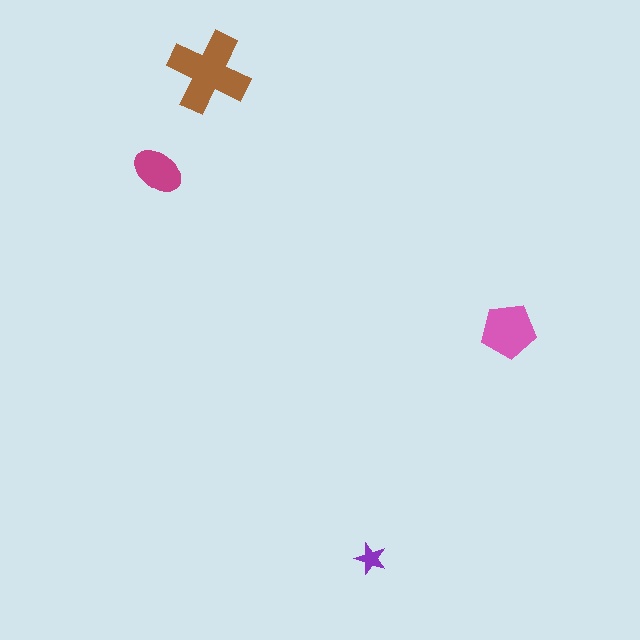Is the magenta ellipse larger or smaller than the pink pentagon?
Smaller.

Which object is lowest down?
The purple star is bottommost.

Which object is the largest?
The brown cross.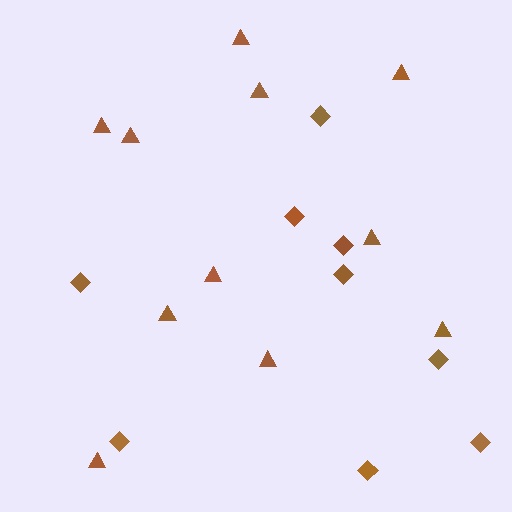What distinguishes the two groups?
There are 2 groups: one group of triangles (11) and one group of diamonds (9).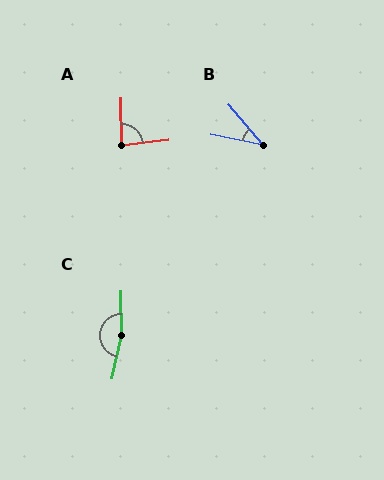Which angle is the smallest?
B, at approximately 39 degrees.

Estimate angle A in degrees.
Approximately 84 degrees.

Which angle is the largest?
C, at approximately 167 degrees.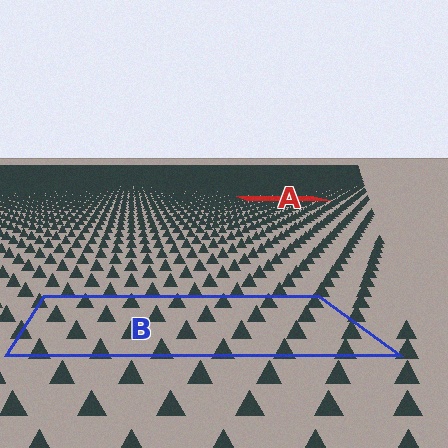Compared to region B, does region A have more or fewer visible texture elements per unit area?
Region A has more texture elements per unit area — they are packed more densely because it is farther away.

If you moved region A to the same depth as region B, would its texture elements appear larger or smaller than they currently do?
They would appear larger. At a closer depth, the same texture elements are projected at a bigger on-screen size.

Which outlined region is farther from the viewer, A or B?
Region A is farther from the viewer — the texture elements inside it appear smaller and more densely packed.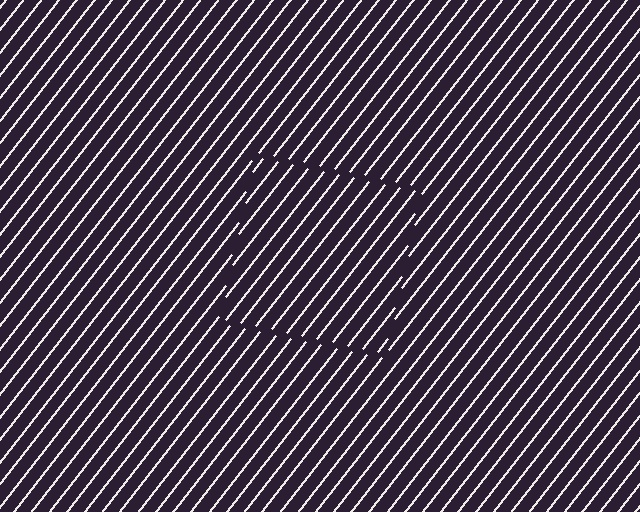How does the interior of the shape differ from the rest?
The interior of the shape contains the same grating, shifted by half a period — the contour is defined by the phase discontinuity where line-ends from the inner and outer gratings abut.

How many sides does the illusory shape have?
4 sides — the line-ends trace a square.